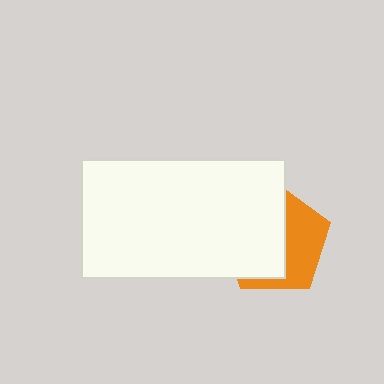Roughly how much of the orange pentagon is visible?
A small part of it is visible (roughly 42%).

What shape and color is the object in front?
The object in front is a white rectangle.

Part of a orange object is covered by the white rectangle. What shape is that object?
It is a pentagon.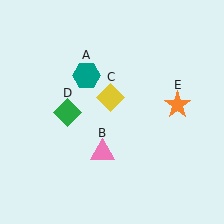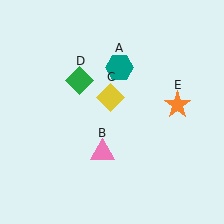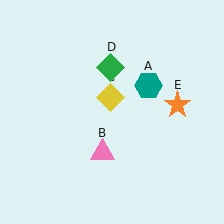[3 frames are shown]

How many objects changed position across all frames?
2 objects changed position: teal hexagon (object A), green diamond (object D).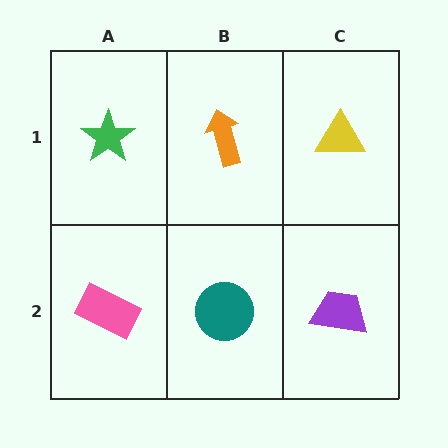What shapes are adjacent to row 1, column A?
A pink rectangle (row 2, column A), an orange arrow (row 1, column B).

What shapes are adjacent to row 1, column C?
A purple trapezoid (row 2, column C), an orange arrow (row 1, column B).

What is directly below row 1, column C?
A purple trapezoid.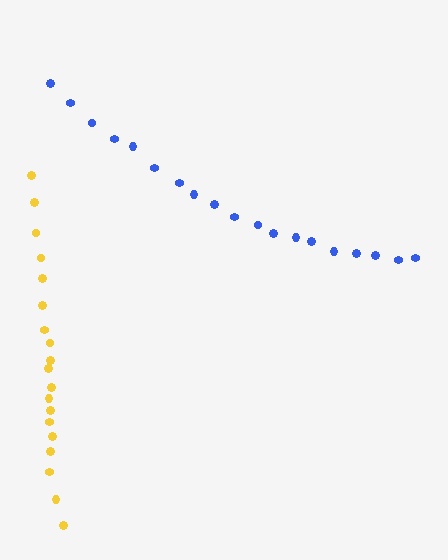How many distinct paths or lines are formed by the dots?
There are 2 distinct paths.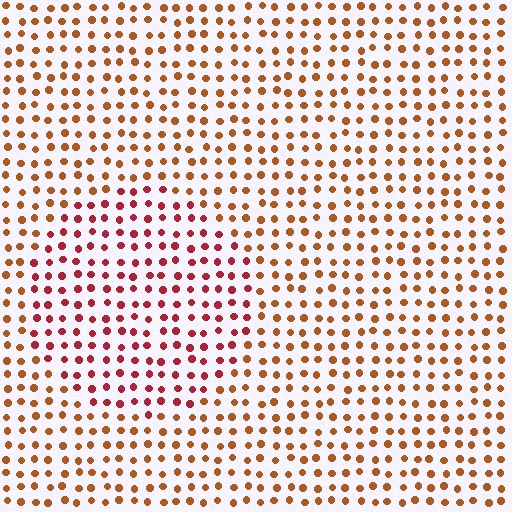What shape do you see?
I see a circle.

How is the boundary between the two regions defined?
The boundary is defined purely by a slight shift in hue (about 34 degrees). Spacing, size, and orientation are identical on both sides.